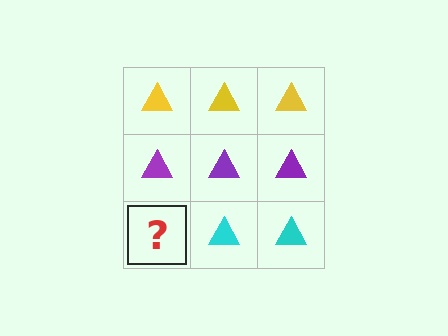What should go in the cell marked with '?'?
The missing cell should contain a cyan triangle.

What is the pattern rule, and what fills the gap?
The rule is that each row has a consistent color. The gap should be filled with a cyan triangle.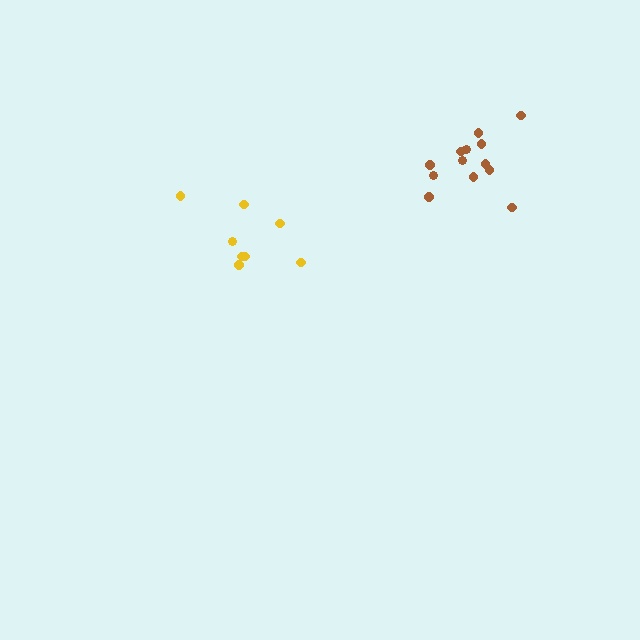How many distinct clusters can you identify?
There are 2 distinct clusters.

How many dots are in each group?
Group 1: 8 dots, Group 2: 13 dots (21 total).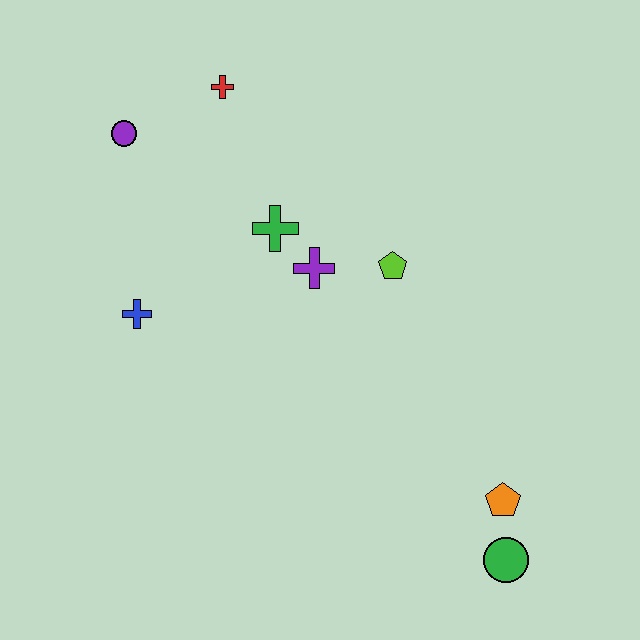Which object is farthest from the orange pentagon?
The purple circle is farthest from the orange pentagon.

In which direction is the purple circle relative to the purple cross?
The purple circle is to the left of the purple cross.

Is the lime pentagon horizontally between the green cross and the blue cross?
No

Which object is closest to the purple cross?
The green cross is closest to the purple cross.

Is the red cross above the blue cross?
Yes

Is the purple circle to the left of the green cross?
Yes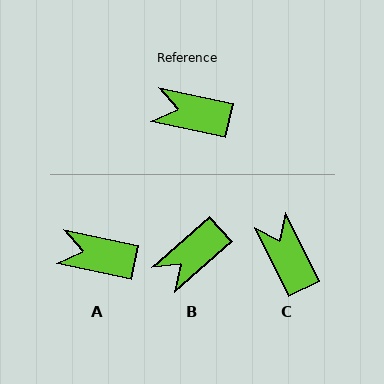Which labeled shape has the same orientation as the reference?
A.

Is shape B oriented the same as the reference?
No, it is off by about 54 degrees.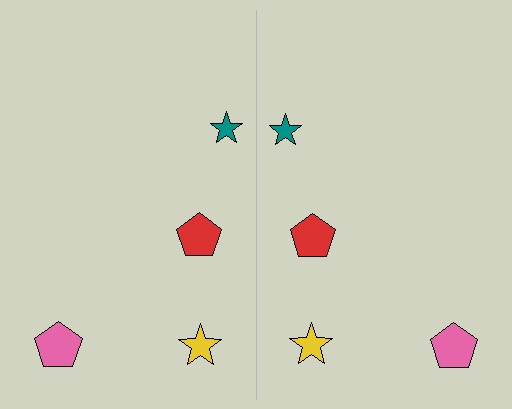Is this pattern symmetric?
Yes, this pattern has bilateral (reflection) symmetry.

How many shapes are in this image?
There are 8 shapes in this image.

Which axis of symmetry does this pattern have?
The pattern has a vertical axis of symmetry running through the center of the image.